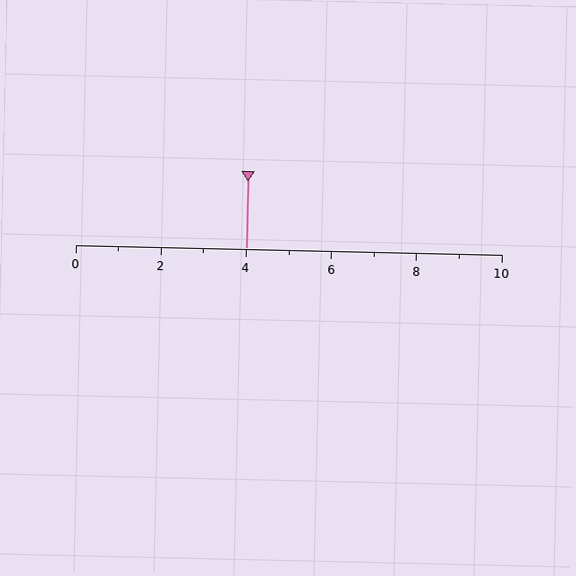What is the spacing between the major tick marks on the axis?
The major ticks are spaced 2 apart.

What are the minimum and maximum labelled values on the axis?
The axis runs from 0 to 10.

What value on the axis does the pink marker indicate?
The marker indicates approximately 4.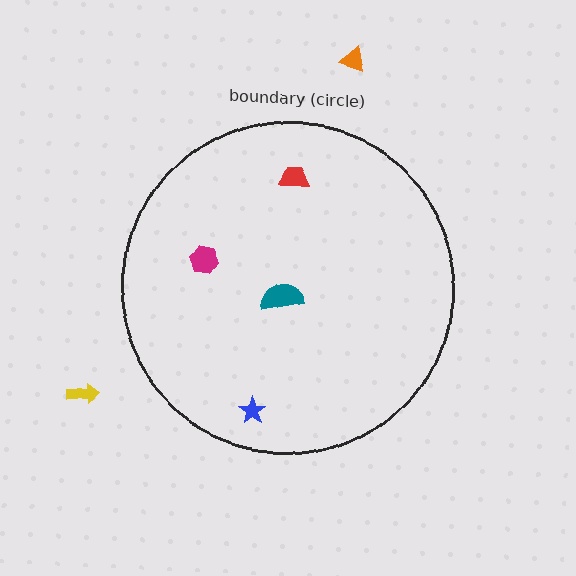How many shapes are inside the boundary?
4 inside, 2 outside.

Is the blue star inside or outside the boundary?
Inside.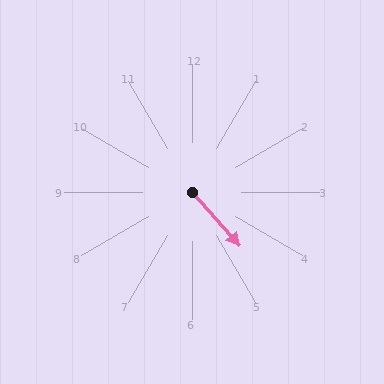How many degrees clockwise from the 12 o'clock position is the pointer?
Approximately 138 degrees.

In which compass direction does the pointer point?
Southeast.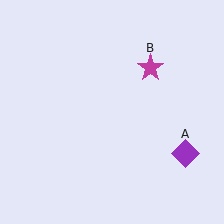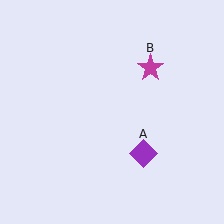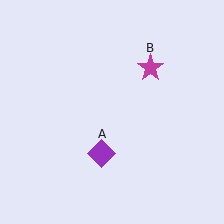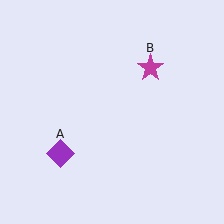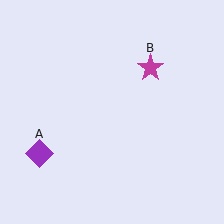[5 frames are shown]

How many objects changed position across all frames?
1 object changed position: purple diamond (object A).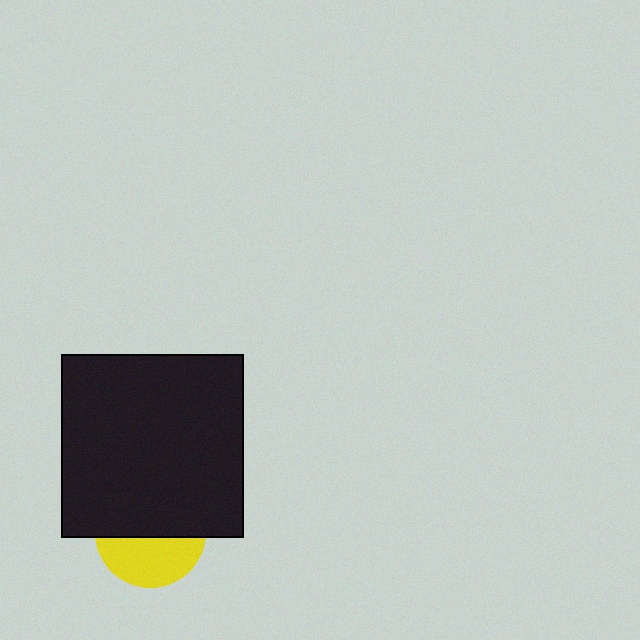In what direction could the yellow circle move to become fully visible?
The yellow circle could move down. That would shift it out from behind the black square entirely.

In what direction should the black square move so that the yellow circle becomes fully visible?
The black square should move up. That is the shortest direction to clear the overlap and leave the yellow circle fully visible.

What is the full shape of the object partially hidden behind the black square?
The partially hidden object is a yellow circle.